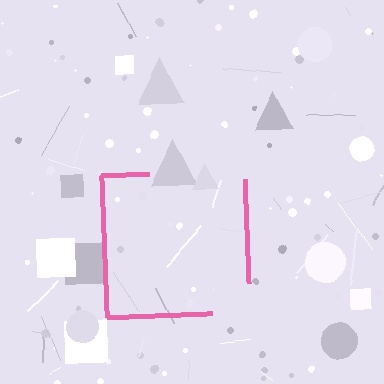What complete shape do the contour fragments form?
The contour fragments form a square.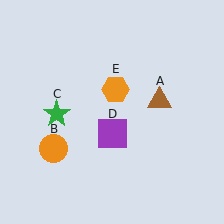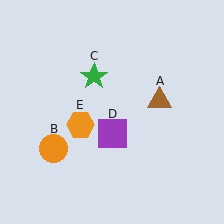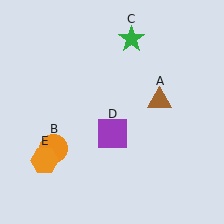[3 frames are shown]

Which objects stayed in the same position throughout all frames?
Brown triangle (object A) and orange circle (object B) and purple square (object D) remained stationary.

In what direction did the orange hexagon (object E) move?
The orange hexagon (object E) moved down and to the left.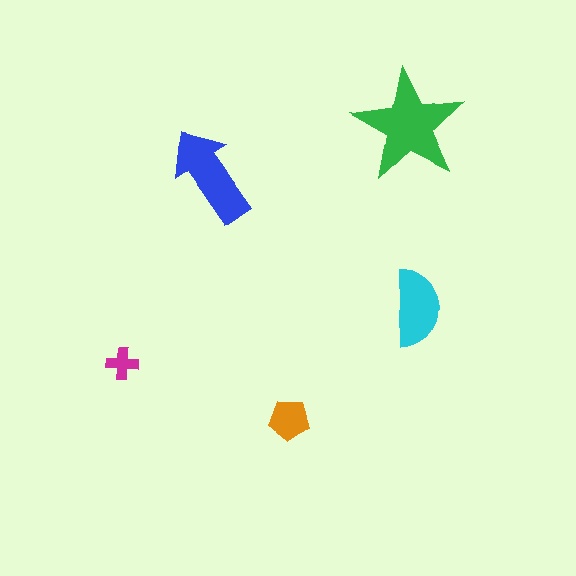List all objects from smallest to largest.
The magenta cross, the orange pentagon, the cyan semicircle, the blue arrow, the green star.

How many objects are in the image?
There are 5 objects in the image.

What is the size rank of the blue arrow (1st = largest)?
2nd.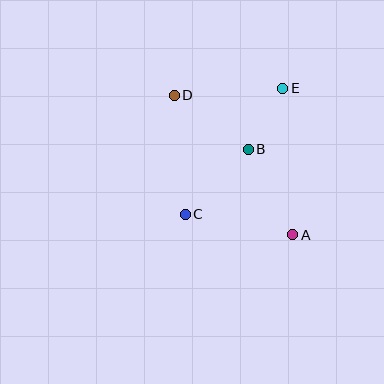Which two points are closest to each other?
Points B and E are closest to each other.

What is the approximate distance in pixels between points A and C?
The distance between A and C is approximately 109 pixels.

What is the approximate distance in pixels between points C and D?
The distance between C and D is approximately 120 pixels.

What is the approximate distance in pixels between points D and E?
The distance between D and E is approximately 108 pixels.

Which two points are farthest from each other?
Points A and D are farthest from each other.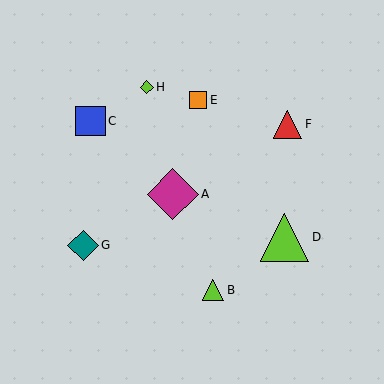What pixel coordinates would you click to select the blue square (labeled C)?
Click at (91, 121) to select the blue square C.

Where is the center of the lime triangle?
The center of the lime triangle is at (213, 290).